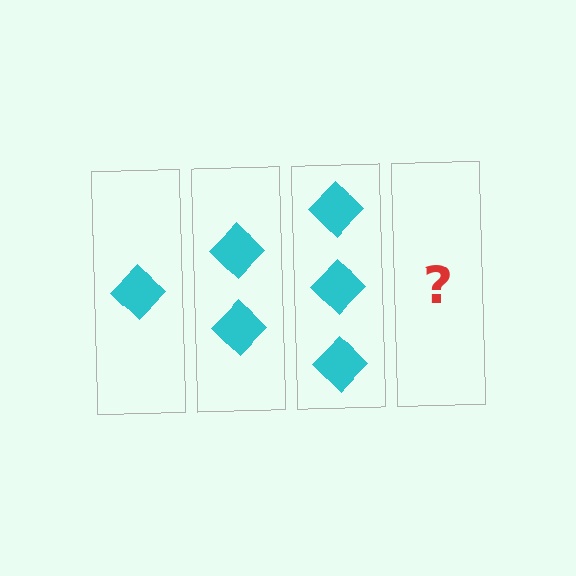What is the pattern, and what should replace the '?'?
The pattern is that each step adds one more diamond. The '?' should be 4 diamonds.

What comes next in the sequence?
The next element should be 4 diamonds.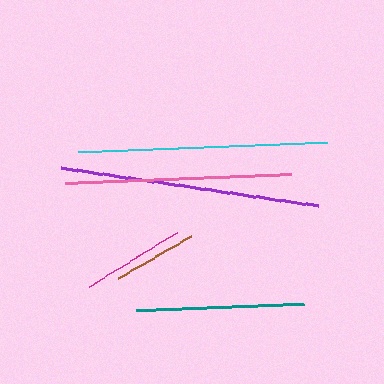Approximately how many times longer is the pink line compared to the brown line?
The pink line is approximately 2.7 times the length of the brown line.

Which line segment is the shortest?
The brown line is the shortest at approximately 85 pixels.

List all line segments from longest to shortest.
From longest to shortest: purple, cyan, pink, teal, magenta, brown.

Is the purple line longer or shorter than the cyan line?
The purple line is longer than the cyan line.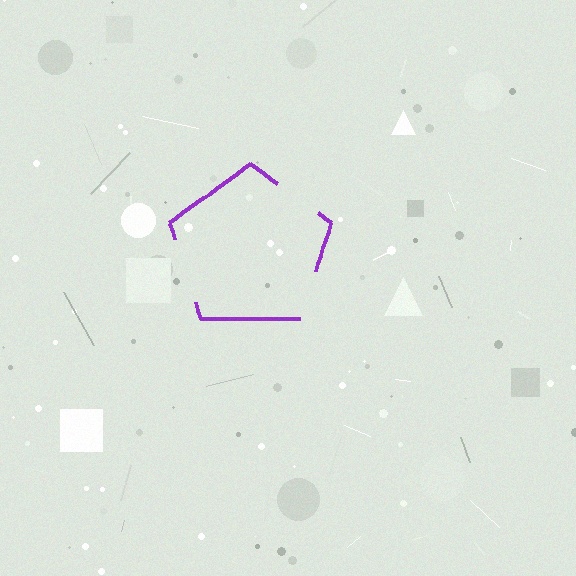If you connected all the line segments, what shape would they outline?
They would outline a pentagon.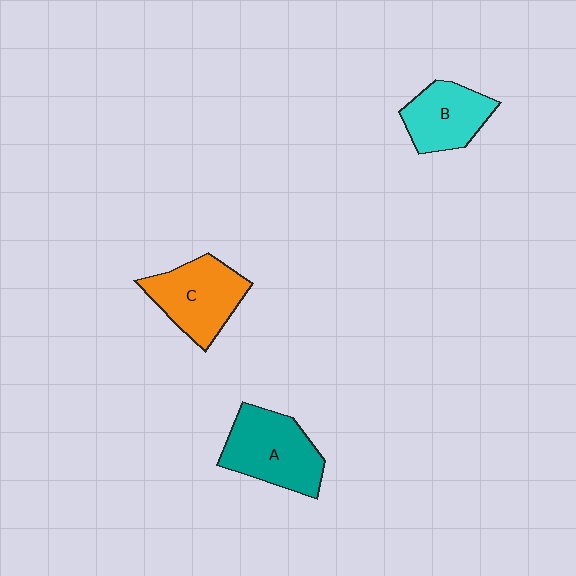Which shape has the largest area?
Shape A (teal).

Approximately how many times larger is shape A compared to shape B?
Approximately 1.3 times.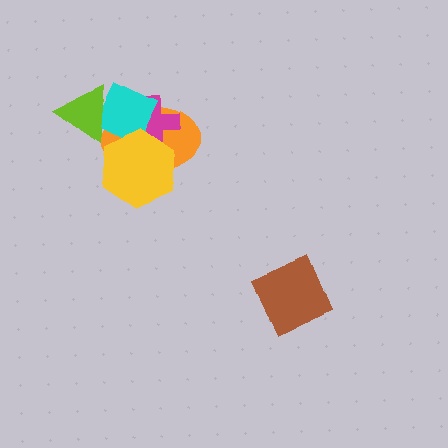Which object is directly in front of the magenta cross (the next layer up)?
The cyan diamond is directly in front of the magenta cross.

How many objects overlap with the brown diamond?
0 objects overlap with the brown diamond.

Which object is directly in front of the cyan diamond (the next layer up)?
The lime triangle is directly in front of the cyan diamond.